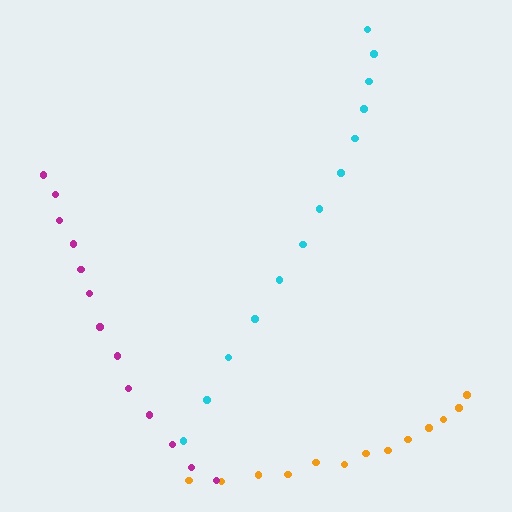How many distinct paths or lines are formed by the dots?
There are 3 distinct paths.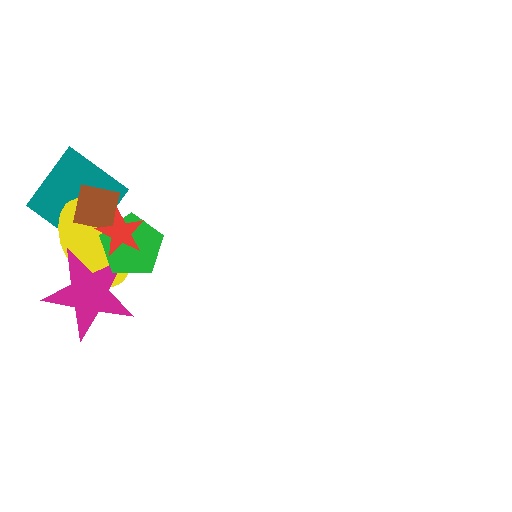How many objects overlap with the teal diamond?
3 objects overlap with the teal diamond.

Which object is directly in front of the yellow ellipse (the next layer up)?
The magenta star is directly in front of the yellow ellipse.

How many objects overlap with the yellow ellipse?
5 objects overlap with the yellow ellipse.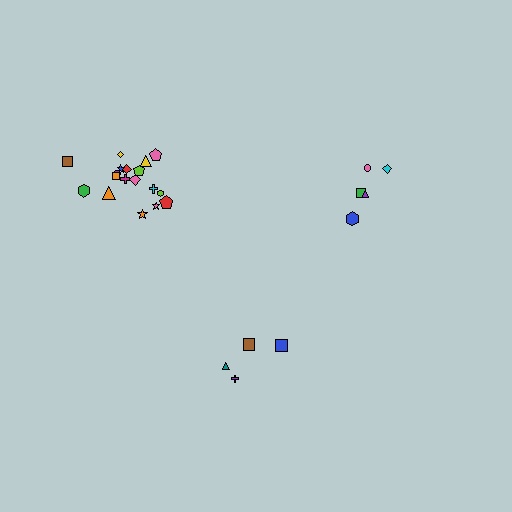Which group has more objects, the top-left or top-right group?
The top-left group.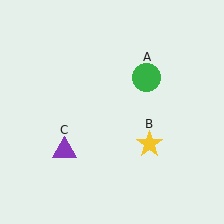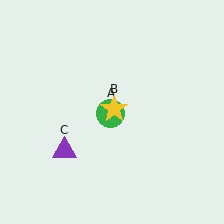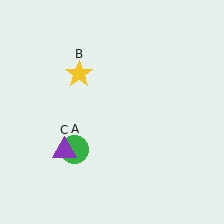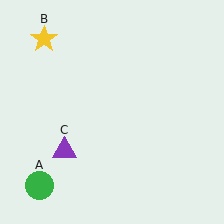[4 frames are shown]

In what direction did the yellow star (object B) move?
The yellow star (object B) moved up and to the left.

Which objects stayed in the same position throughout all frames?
Purple triangle (object C) remained stationary.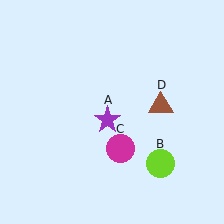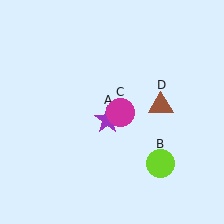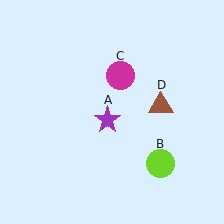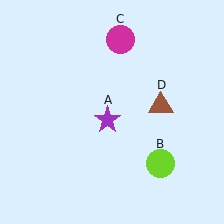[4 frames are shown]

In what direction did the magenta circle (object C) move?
The magenta circle (object C) moved up.